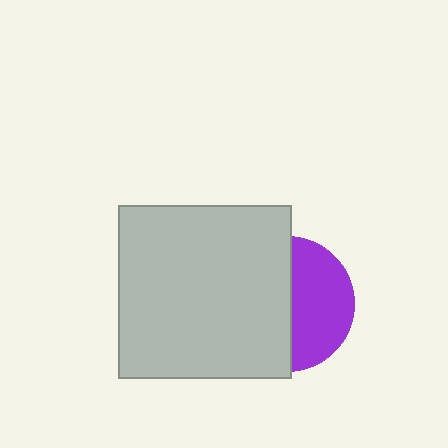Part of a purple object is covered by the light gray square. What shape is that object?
It is a circle.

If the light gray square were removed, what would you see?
You would see the complete purple circle.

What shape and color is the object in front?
The object in front is a light gray square.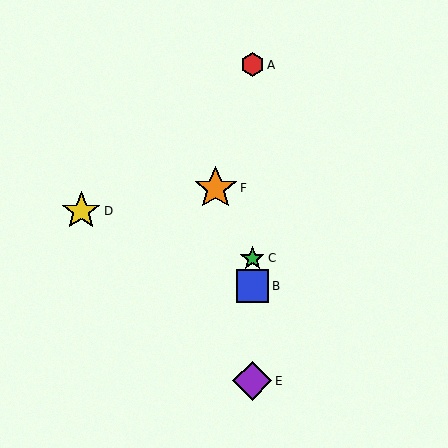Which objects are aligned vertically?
Objects A, B, C, E are aligned vertically.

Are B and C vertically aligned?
Yes, both are at x≈252.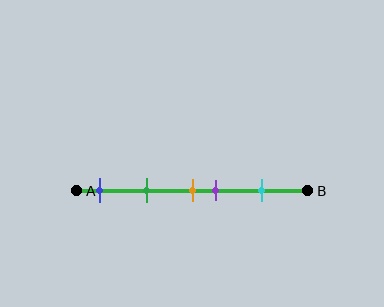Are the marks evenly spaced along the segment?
No, the marks are not evenly spaced.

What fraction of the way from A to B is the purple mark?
The purple mark is approximately 60% (0.6) of the way from A to B.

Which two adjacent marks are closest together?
The orange and purple marks are the closest adjacent pair.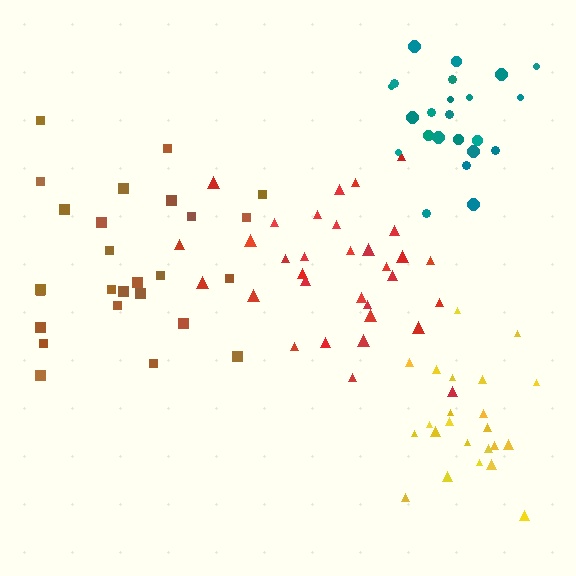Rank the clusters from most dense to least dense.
teal, yellow, red, brown.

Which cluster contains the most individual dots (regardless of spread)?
Red (32).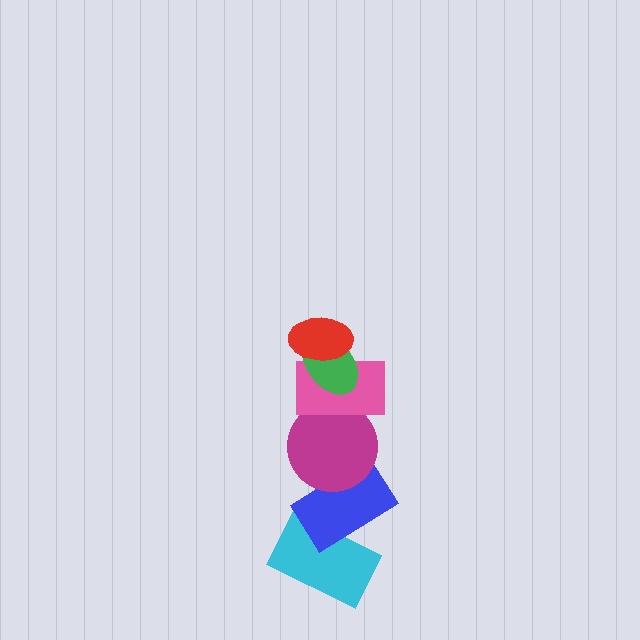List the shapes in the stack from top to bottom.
From top to bottom: the red ellipse, the green ellipse, the pink rectangle, the magenta circle, the blue rectangle, the cyan rectangle.